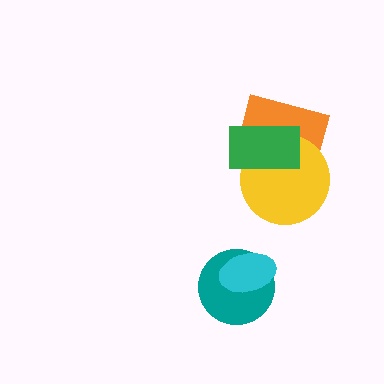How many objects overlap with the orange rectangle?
2 objects overlap with the orange rectangle.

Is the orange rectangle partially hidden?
Yes, it is partially covered by another shape.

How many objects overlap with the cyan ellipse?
1 object overlaps with the cyan ellipse.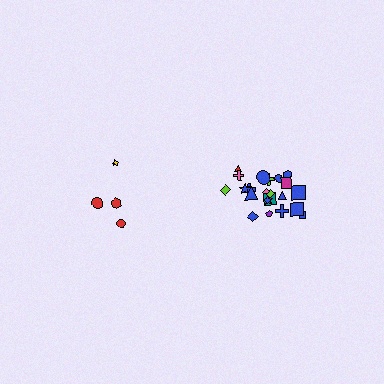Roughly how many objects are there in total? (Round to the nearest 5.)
Roughly 25 objects in total.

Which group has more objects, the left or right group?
The right group.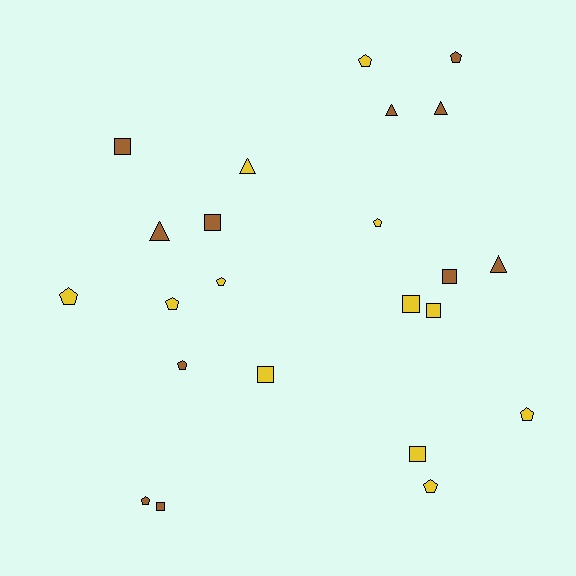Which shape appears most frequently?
Pentagon, with 10 objects.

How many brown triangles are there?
There are 4 brown triangles.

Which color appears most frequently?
Yellow, with 12 objects.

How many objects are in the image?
There are 23 objects.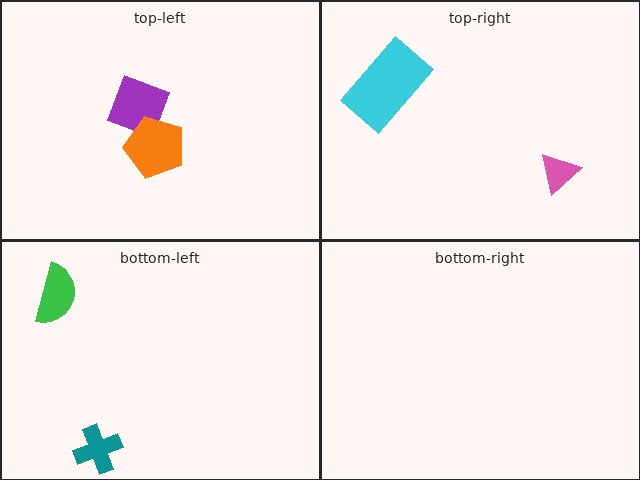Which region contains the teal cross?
The bottom-left region.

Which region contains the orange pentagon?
The top-left region.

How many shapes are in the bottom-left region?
2.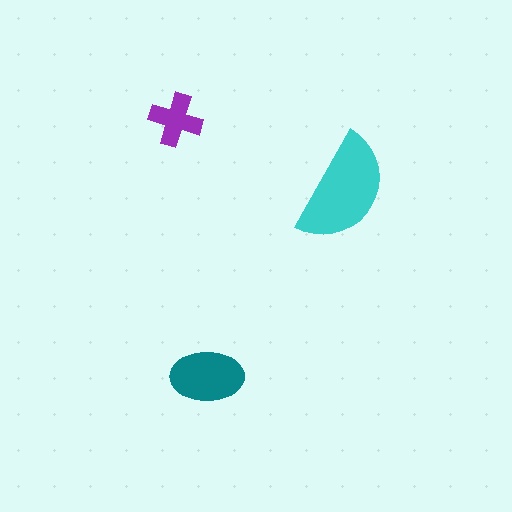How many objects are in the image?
There are 3 objects in the image.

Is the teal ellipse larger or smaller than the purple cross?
Larger.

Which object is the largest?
The cyan semicircle.